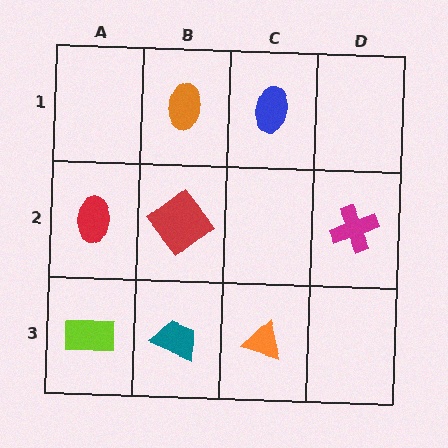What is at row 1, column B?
An orange ellipse.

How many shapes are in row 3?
3 shapes.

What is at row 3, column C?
An orange triangle.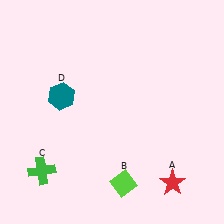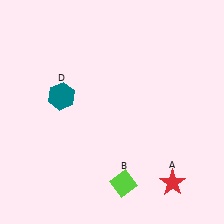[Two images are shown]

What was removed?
The green cross (C) was removed in Image 2.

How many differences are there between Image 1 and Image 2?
There is 1 difference between the two images.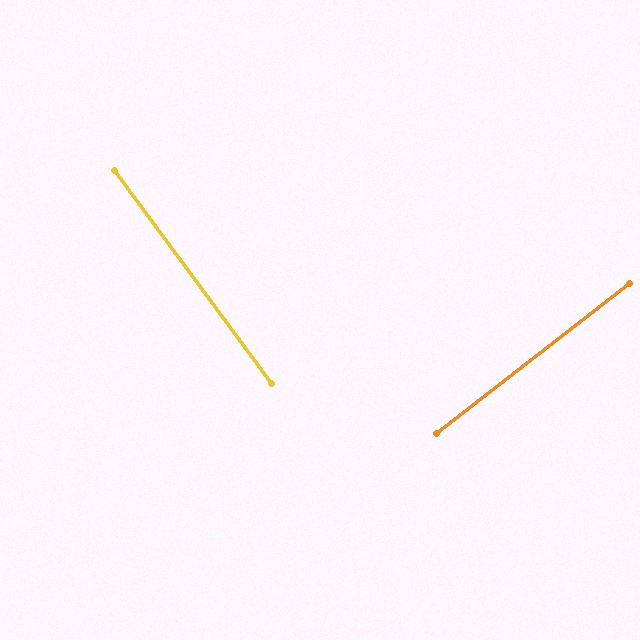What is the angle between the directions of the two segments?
Approximately 89 degrees.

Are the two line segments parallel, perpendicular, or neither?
Perpendicular — they meet at approximately 89°.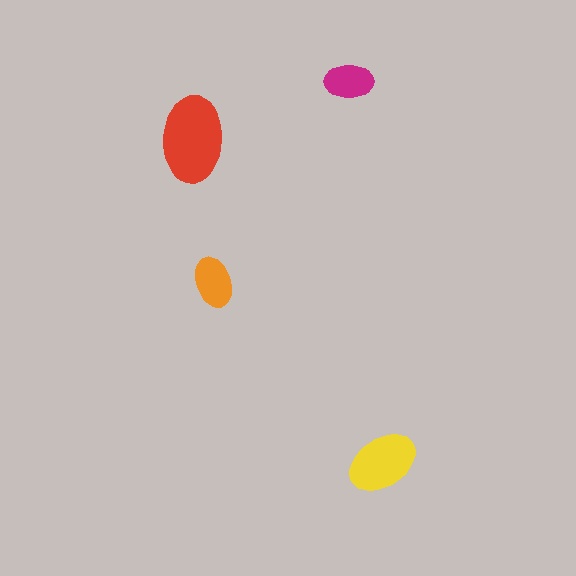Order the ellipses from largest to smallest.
the red one, the yellow one, the orange one, the magenta one.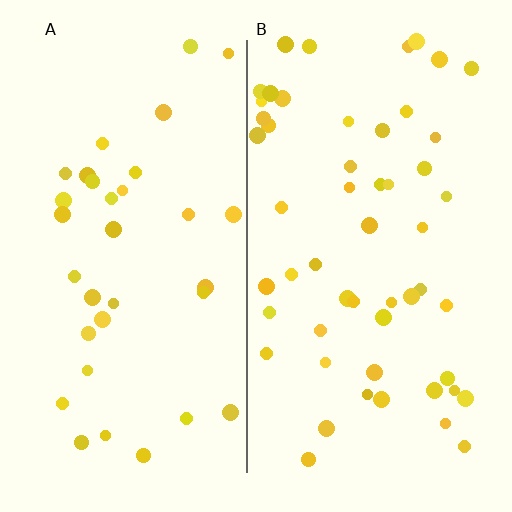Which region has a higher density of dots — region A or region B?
B (the right).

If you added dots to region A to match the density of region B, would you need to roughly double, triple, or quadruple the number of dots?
Approximately double.